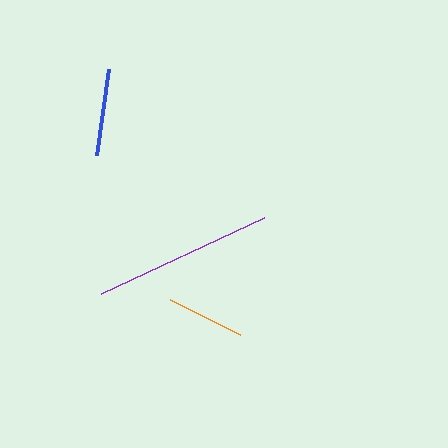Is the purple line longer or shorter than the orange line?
The purple line is longer than the orange line.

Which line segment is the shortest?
The orange line is the shortest at approximately 79 pixels.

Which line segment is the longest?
The purple line is the longest at approximately 180 pixels.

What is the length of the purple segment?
The purple segment is approximately 180 pixels long.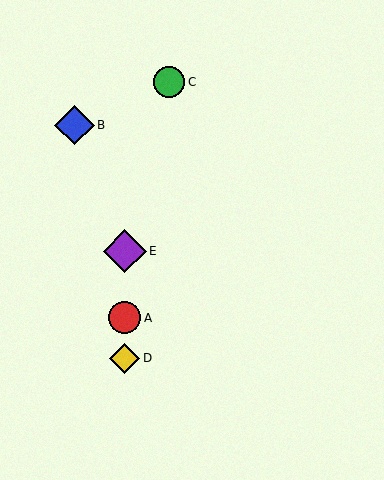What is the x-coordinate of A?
Object A is at x≈125.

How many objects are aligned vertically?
3 objects (A, D, E) are aligned vertically.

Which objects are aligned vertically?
Objects A, D, E are aligned vertically.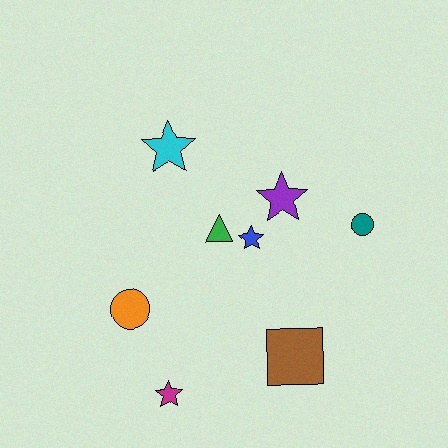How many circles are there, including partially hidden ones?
There are 2 circles.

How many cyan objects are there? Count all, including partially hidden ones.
There is 1 cyan object.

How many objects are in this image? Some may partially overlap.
There are 8 objects.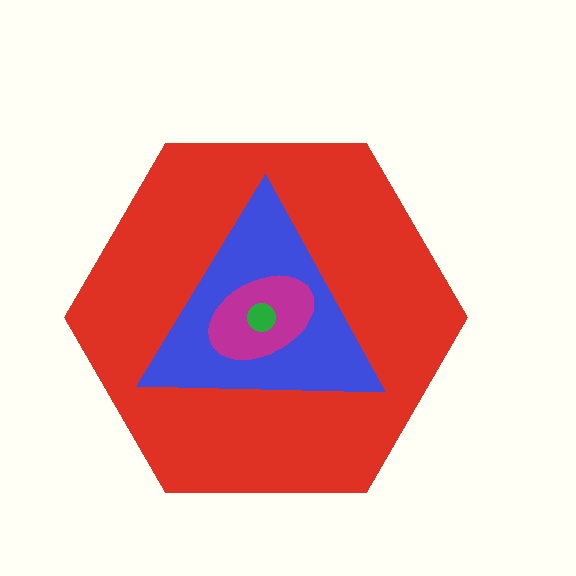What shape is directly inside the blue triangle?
The magenta ellipse.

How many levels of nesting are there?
4.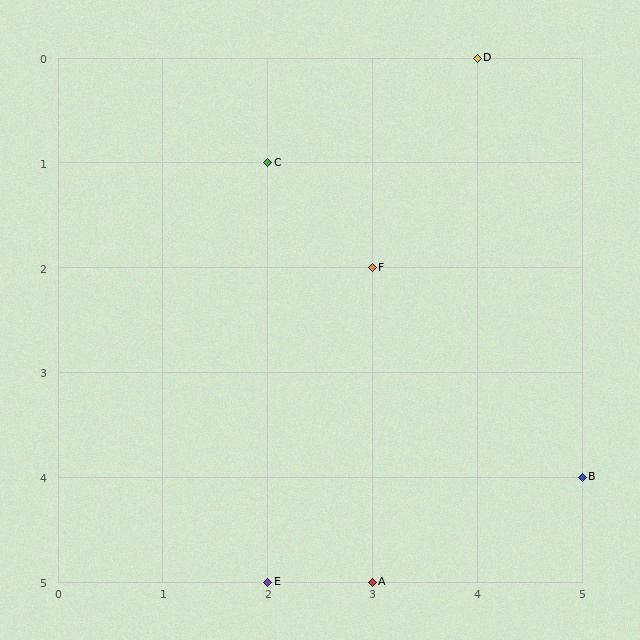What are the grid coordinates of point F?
Point F is at grid coordinates (3, 2).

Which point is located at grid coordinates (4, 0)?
Point D is at (4, 0).